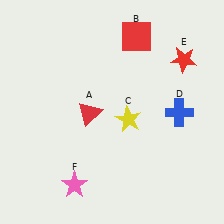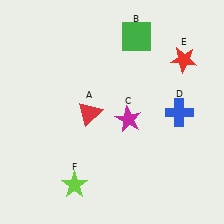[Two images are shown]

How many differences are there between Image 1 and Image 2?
There are 3 differences between the two images.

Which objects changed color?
B changed from red to green. C changed from yellow to magenta. F changed from pink to lime.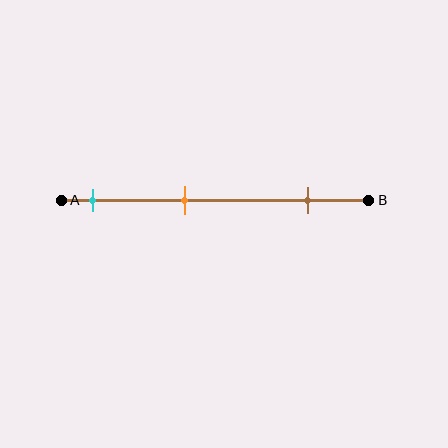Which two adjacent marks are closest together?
The cyan and orange marks are the closest adjacent pair.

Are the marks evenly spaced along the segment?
Yes, the marks are approximately evenly spaced.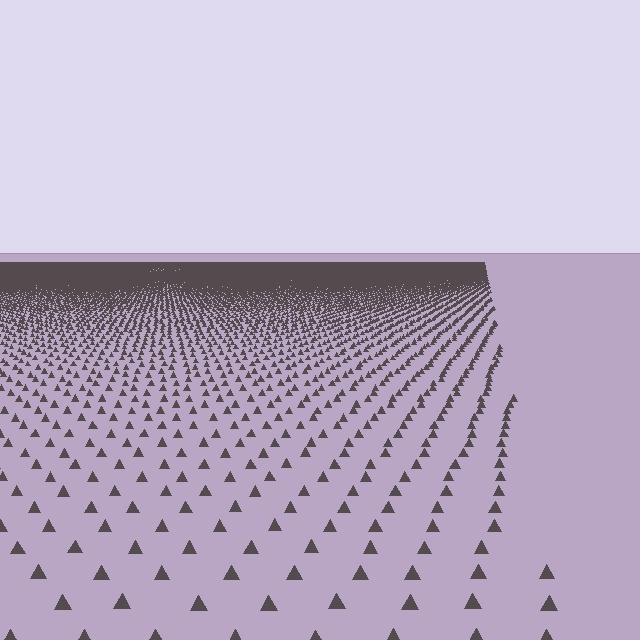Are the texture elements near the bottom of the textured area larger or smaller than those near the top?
Larger. Near the bottom, elements are closer to the viewer and appear at a bigger on-screen size.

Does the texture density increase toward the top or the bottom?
Density increases toward the top.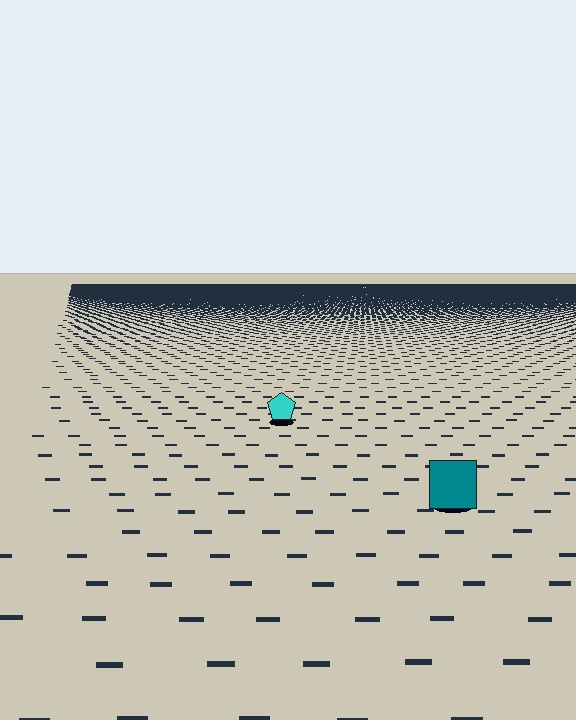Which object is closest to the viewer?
The teal square is closest. The texture marks near it are larger and more spread out.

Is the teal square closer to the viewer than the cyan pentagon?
Yes. The teal square is closer — you can tell from the texture gradient: the ground texture is coarser near it.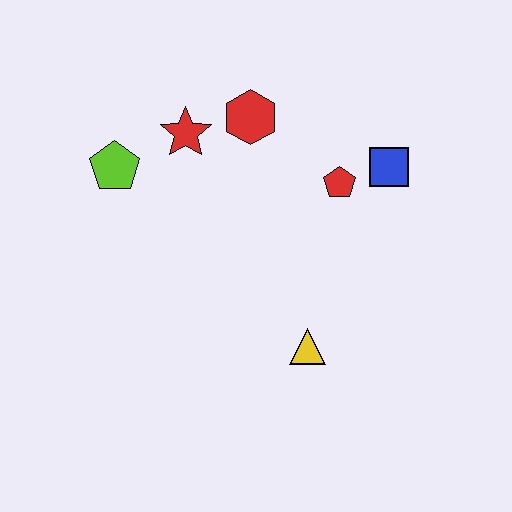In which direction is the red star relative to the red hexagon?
The red star is to the left of the red hexagon.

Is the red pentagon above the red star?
No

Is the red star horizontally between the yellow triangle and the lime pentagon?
Yes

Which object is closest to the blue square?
The red pentagon is closest to the blue square.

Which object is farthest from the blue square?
The lime pentagon is farthest from the blue square.